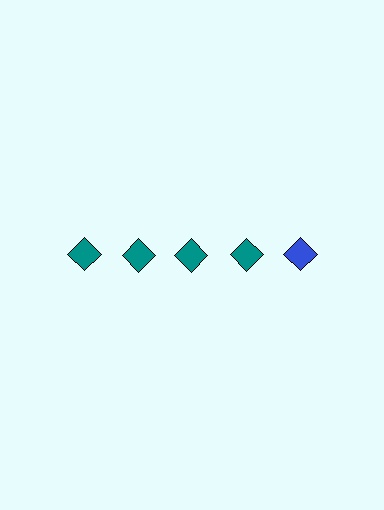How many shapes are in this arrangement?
There are 5 shapes arranged in a grid pattern.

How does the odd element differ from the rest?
It has a different color: blue instead of teal.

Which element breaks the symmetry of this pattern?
The blue diamond in the top row, rightmost column breaks the symmetry. All other shapes are teal diamonds.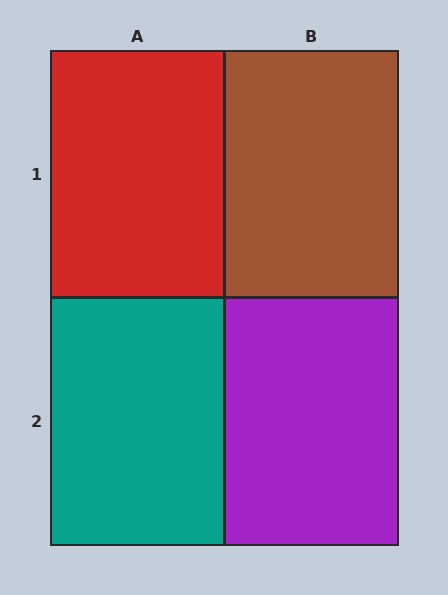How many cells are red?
1 cell is red.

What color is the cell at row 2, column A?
Teal.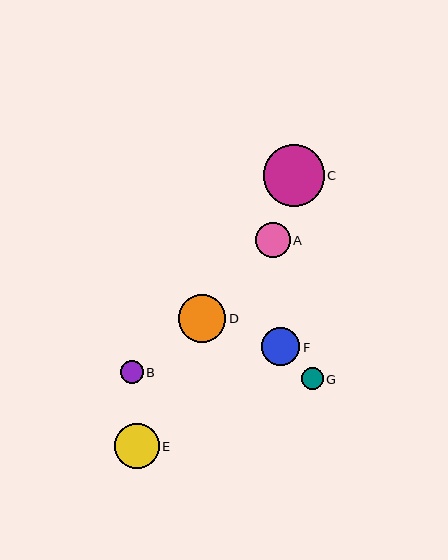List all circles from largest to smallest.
From largest to smallest: C, D, E, F, A, B, G.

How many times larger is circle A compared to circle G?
Circle A is approximately 1.6 times the size of circle G.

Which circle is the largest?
Circle C is the largest with a size of approximately 61 pixels.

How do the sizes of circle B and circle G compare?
Circle B and circle G are approximately the same size.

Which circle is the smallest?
Circle G is the smallest with a size of approximately 21 pixels.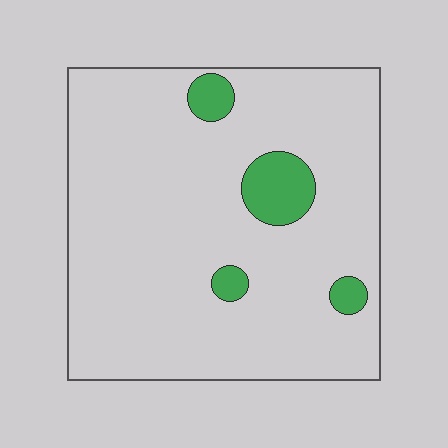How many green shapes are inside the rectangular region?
4.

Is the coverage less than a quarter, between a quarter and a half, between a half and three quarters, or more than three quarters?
Less than a quarter.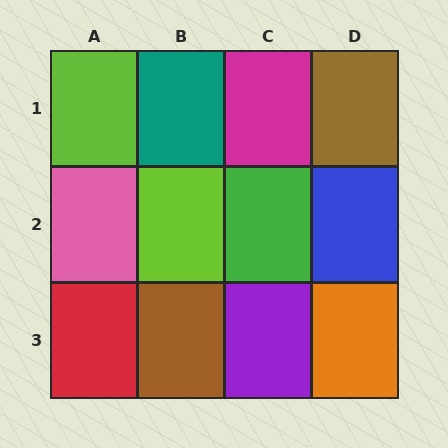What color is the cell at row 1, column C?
Magenta.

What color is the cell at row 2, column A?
Pink.